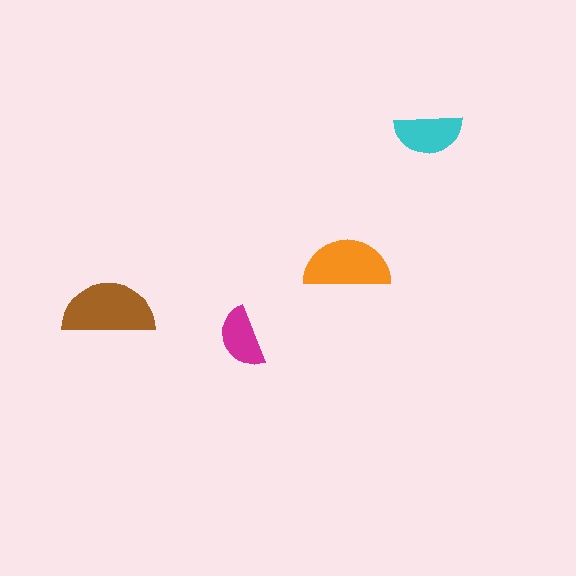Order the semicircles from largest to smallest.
the brown one, the orange one, the cyan one, the magenta one.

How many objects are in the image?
There are 4 objects in the image.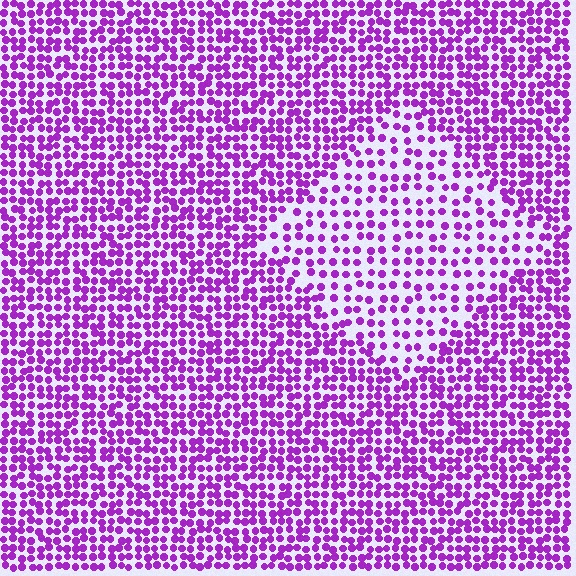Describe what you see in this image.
The image contains small purple elements arranged at two different densities. A diamond-shaped region is visible where the elements are less densely packed than the surrounding area.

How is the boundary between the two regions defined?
The boundary is defined by a change in element density (approximately 1.9x ratio). All elements are the same color, size, and shape.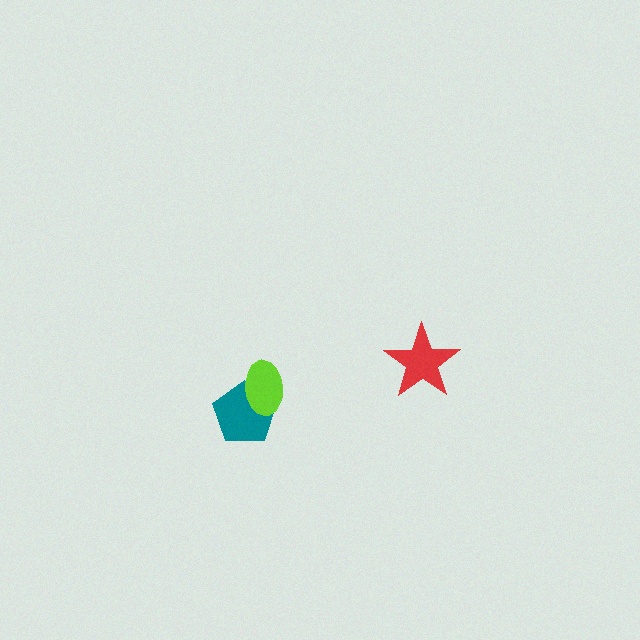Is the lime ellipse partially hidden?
No, no other shape covers it.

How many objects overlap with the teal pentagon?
1 object overlaps with the teal pentagon.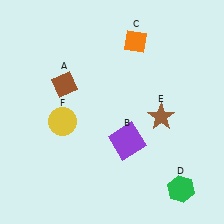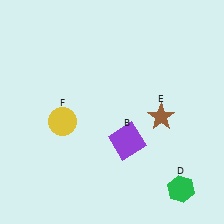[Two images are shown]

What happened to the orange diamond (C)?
The orange diamond (C) was removed in Image 2. It was in the top-right area of Image 1.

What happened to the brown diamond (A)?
The brown diamond (A) was removed in Image 2. It was in the top-left area of Image 1.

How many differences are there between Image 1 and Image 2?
There are 2 differences between the two images.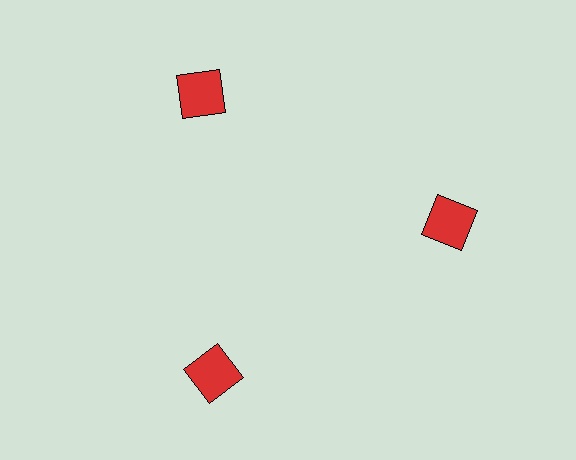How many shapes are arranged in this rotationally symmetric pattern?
There are 3 shapes, arranged in 3 groups of 1.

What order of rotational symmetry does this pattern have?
This pattern has 3-fold rotational symmetry.